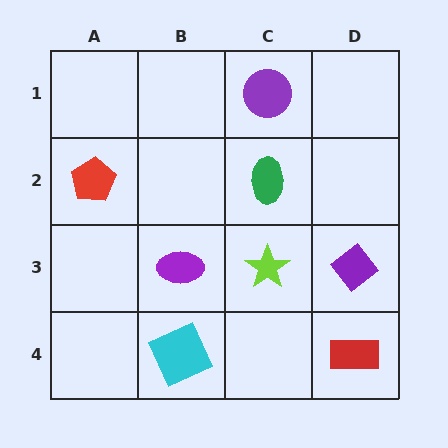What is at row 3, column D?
A purple diamond.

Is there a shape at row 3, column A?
No, that cell is empty.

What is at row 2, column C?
A green ellipse.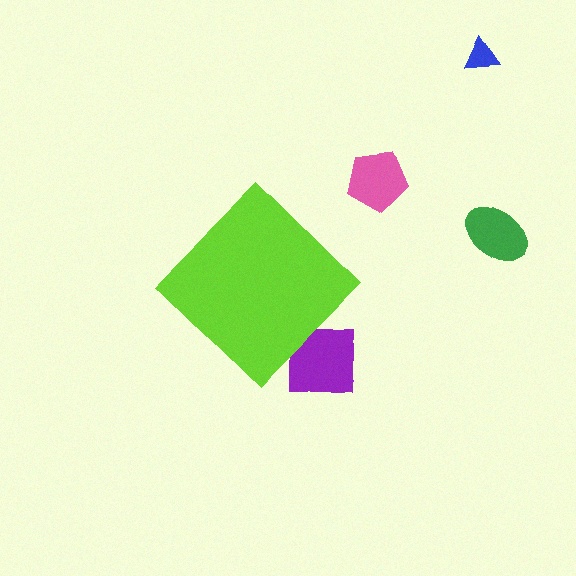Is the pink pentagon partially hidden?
No, the pink pentagon is fully visible.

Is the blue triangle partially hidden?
No, the blue triangle is fully visible.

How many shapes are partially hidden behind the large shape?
1 shape is partially hidden.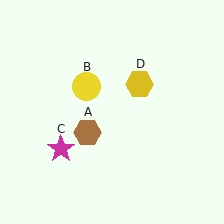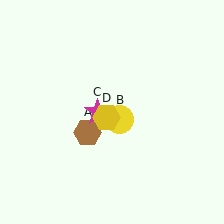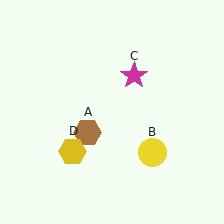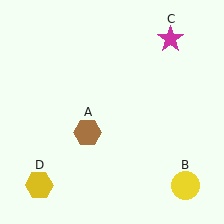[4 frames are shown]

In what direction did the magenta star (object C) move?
The magenta star (object C) moved up and to the right.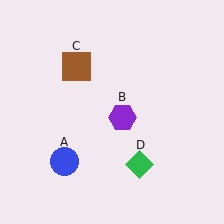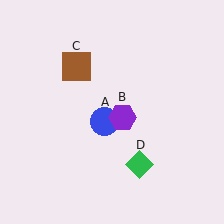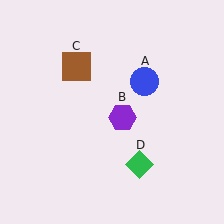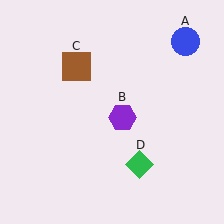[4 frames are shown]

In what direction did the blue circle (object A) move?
The blue circle (object A) moved up and to the right.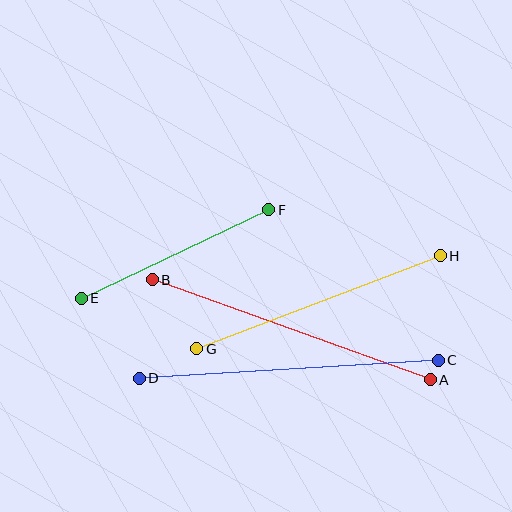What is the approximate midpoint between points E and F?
The midpoint is at approximately (175, 254) pixels.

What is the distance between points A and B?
The distance is approximately 295 pixels.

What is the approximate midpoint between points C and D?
The midpoint is at approximately (289, 369) pixels.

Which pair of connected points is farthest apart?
Points C and D are farthest apart.